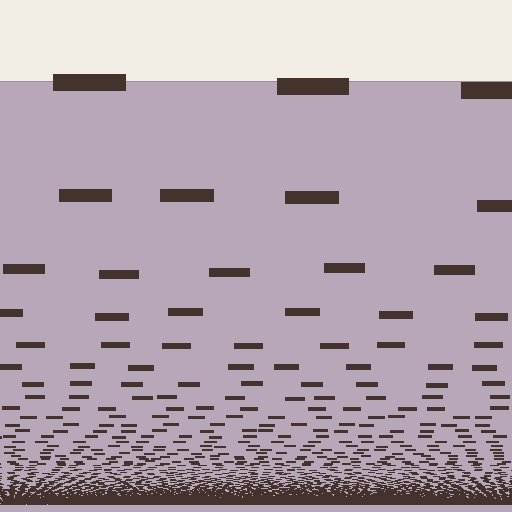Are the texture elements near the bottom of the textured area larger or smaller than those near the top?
Smaller. The gradient is inverted — elements near the bottom are smaller and denser.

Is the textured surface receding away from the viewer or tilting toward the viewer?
The surface appears to tilt toward the viewer. Texture elements get larger and sparser toward the top.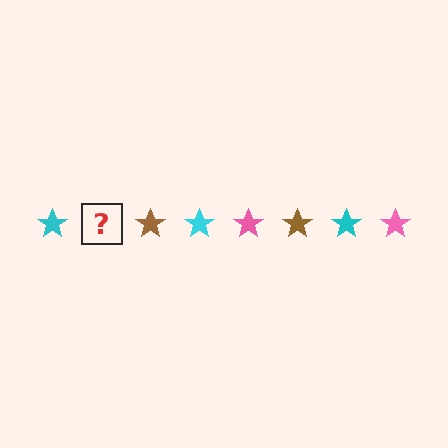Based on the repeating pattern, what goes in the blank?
The blank should be a pink star.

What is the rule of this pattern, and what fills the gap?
The rule is that the pattern cycles through cyan, pink, brown stars. The gap should be filled with a pink star.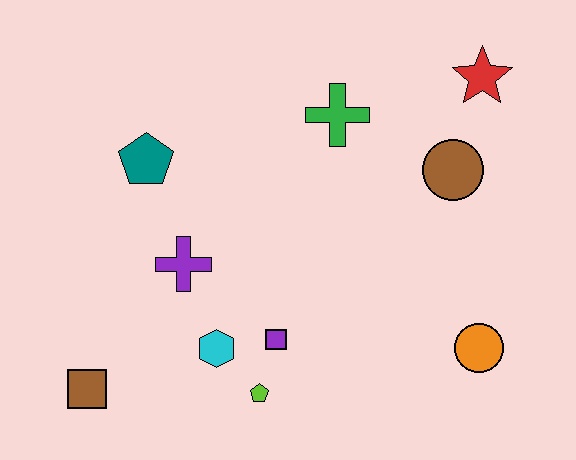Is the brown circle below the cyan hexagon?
No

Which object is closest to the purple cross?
The cyan hexagon is closest to the purple cross.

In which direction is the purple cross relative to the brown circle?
The purple cross is to the left of the brown circle.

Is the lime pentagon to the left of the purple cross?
No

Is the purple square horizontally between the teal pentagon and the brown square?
No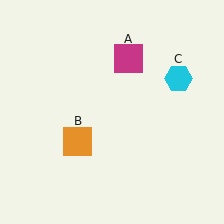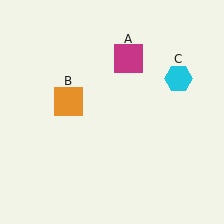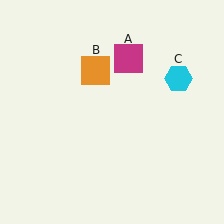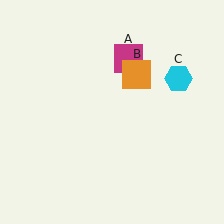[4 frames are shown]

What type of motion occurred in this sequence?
The orange square (object B) rotated clockwise around the center of the scene.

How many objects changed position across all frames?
1 object changed position: orange square (object B).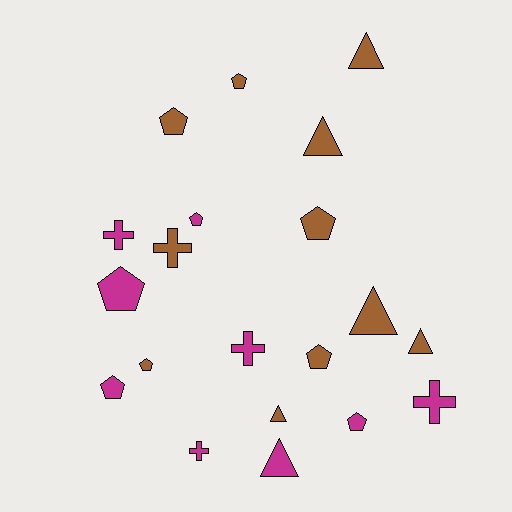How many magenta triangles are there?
There is 1 magenta triangle.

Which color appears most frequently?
Brown, with 11 objects.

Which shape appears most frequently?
Pentagon, with 9 objects.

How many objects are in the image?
There are 20 objects.